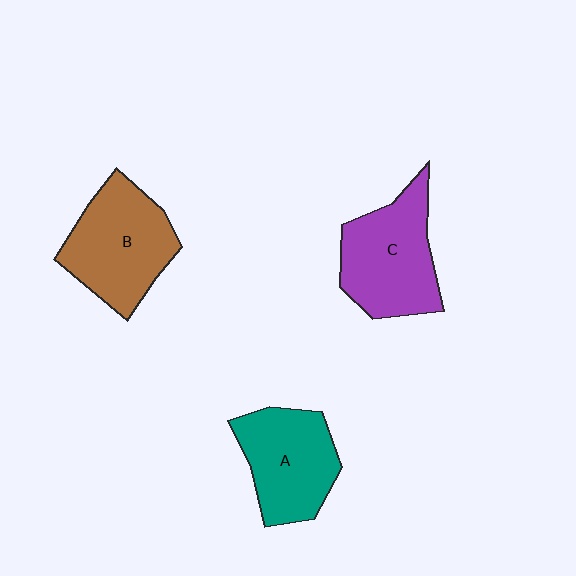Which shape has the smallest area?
Shape A (teal).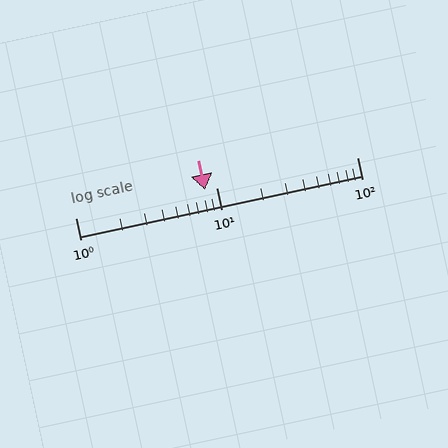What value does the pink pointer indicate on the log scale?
The pointer indicates approximately 8.3.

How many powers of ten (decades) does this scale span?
The scale spans 2 decades, from 1 to 100.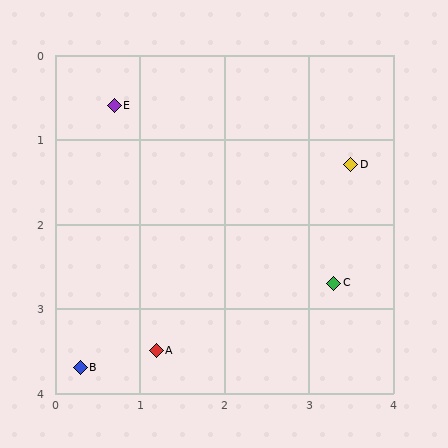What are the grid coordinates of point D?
Point D is at approximately (3.5, 1.3).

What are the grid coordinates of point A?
Point A is at approximately (1.2, 3.5).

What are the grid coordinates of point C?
Point C is at approximately (3.3, 2.7).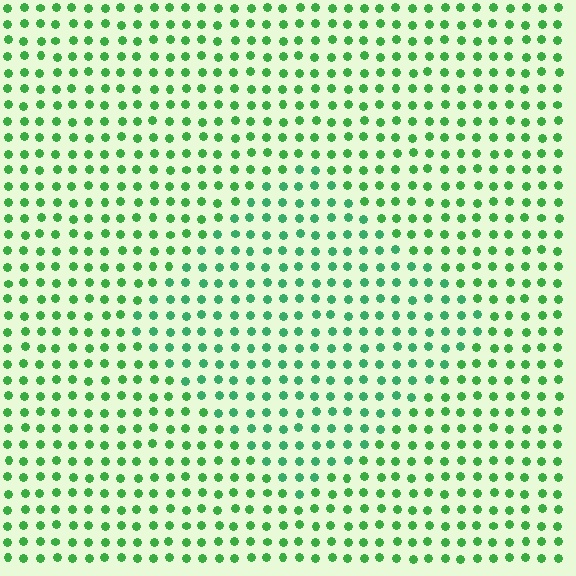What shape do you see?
I see a diamond.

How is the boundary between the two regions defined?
The boundary is defined purely by a slight shift in hue (about 22 degrees). Spacing, size, and orientation are identical on both sides.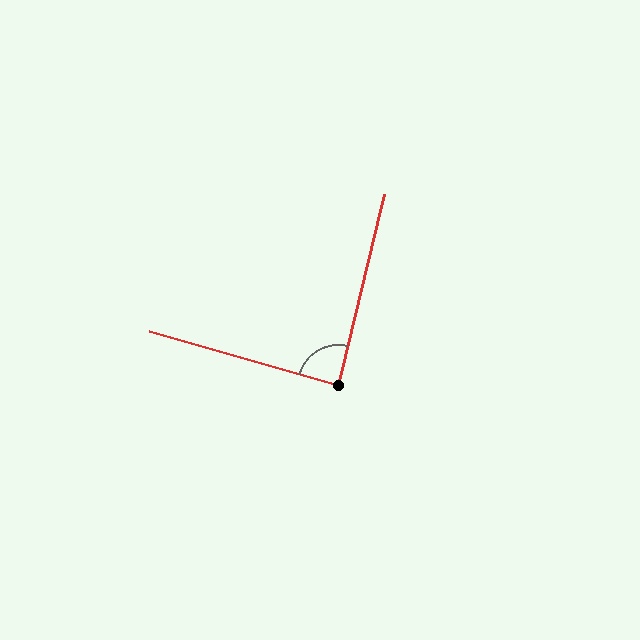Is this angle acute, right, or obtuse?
It is approximately a right angle.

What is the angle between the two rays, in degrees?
Approximately 88 degrees.